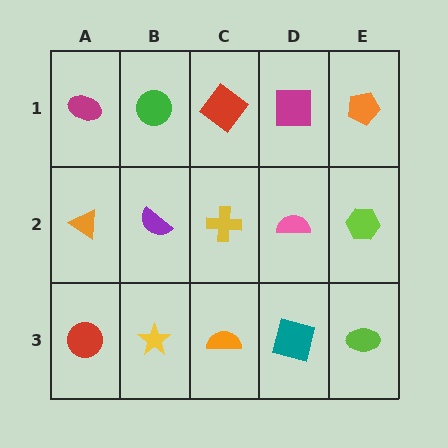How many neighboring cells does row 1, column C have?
3.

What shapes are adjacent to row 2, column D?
A magenta square (row 1, column D), a teal square (row 3, column D), a yellow cross (row 2, column C), a lime hexagon (row 2, column E).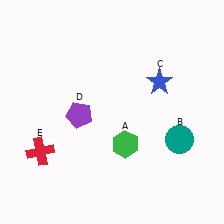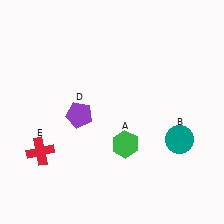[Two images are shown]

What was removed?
The blue star (C) was removed in Image 2.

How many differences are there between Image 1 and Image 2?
There is 1 difference between the two images.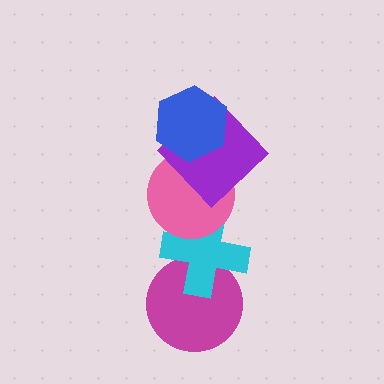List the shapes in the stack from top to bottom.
From top to bottom: the blue hexagon, the purple diamond, the pink circle, the cyan cross, the magenta circle.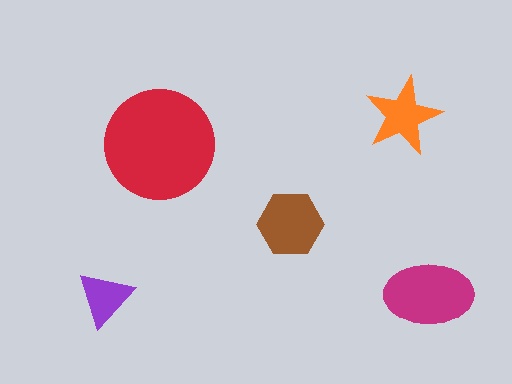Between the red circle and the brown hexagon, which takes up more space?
The red circle.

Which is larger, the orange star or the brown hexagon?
The brown hexagon.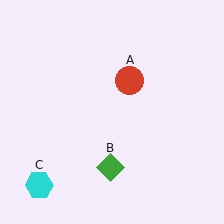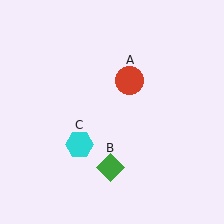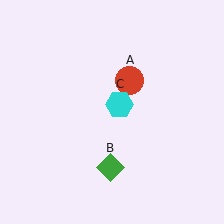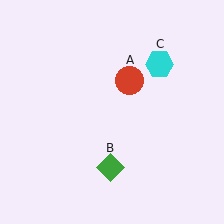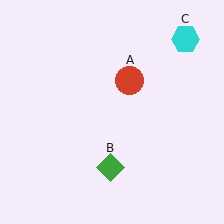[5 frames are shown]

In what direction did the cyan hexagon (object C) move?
The cyan hexagon (object C) moved up and to the right.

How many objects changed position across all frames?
1 object changed position: cyan hexagon (object C).